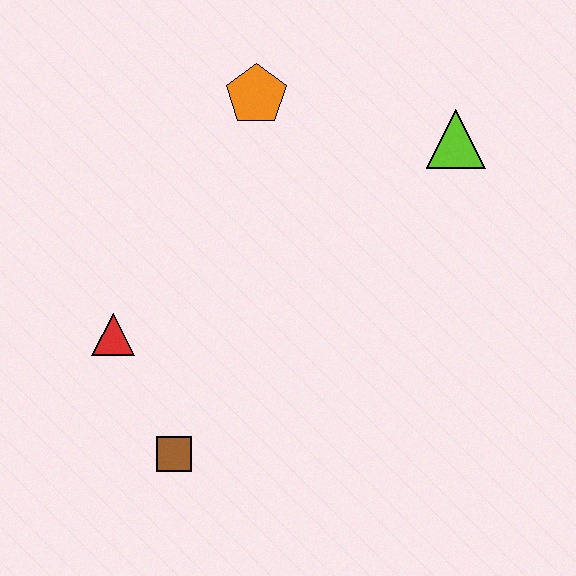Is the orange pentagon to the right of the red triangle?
Yes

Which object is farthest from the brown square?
The lime triangle is farthest from the brown square.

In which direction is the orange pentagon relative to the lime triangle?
The orange pentagon is to the left of the lime triangle.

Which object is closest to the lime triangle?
The orange pentagon is closest to the lime triangle.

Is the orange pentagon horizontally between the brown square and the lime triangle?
Yes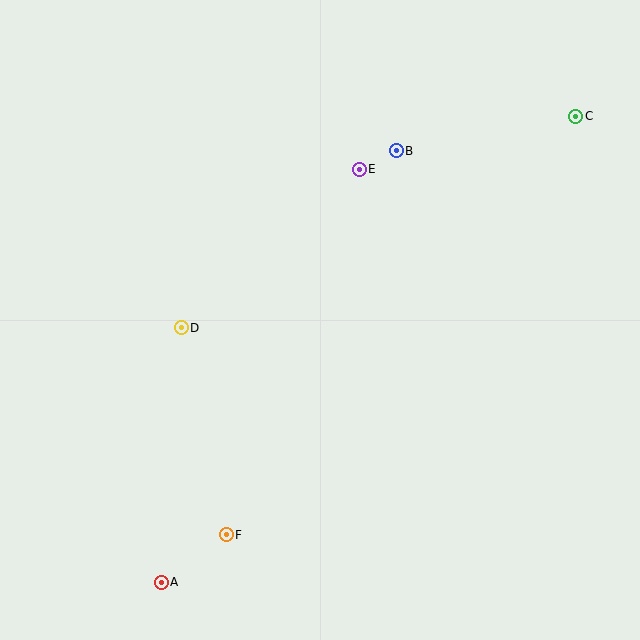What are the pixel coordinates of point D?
Point D is at (181, 328).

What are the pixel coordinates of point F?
Point F is at (226, 535).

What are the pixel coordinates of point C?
Point C is at (576, 116).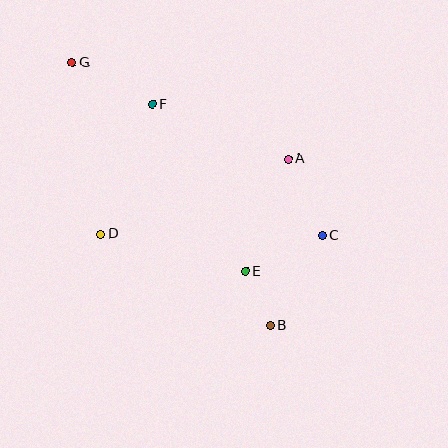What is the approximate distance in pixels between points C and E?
The distance between C and E is approximately 85 pixels.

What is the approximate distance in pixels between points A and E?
The distance between A and E is approximately 120 pixels.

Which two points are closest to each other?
Points B and E are closest to each other.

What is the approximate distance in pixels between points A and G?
The distance between A and G is approximately 236 pixels.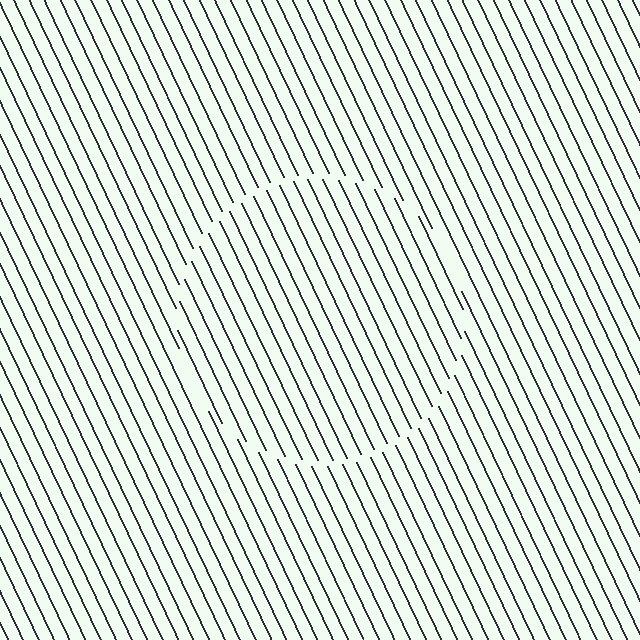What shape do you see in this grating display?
An illusory circle. The interior of the shape contains the same grating, shifted by half a period — the contour is defined by the phase discontinuity where line-ends from the inner and outer gratings abut.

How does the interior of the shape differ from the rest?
The interior of the shape contains the same grating, shifted by half a period — the contour is defined by the phase discontinuity where line-ends from the inner and outer gratings abut.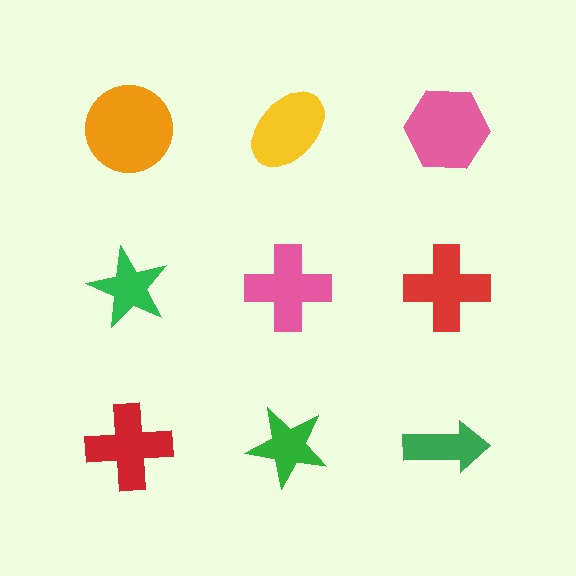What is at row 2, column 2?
A pink cross.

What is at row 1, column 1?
An orange circle.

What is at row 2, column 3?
A red cross.